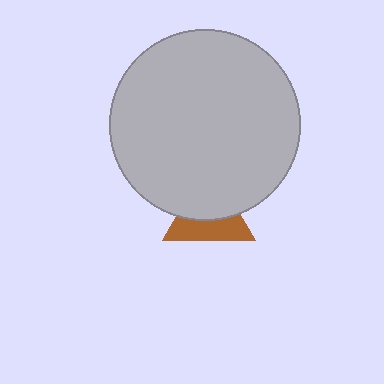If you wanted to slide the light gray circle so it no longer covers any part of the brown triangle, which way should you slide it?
Slide it up — that is the most direct way to separate the two shapes.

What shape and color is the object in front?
The object in front is a light gray circle.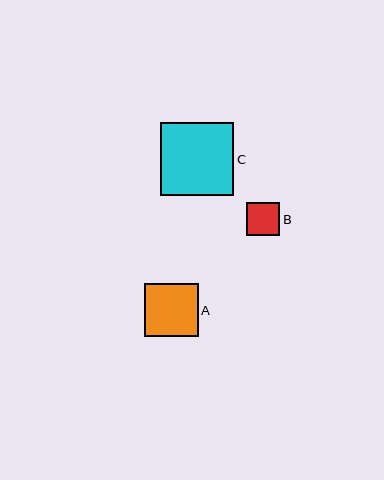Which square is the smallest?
Square B is the smallest with a size of approximately 34 pixels.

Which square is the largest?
Square C is the largest with a size of approximately 73 pixels.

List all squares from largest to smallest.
From largest to smallest: C, A, B.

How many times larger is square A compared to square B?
Square A is approximately 1.6 times the size of square B.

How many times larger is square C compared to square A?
Square C is approximately 1.4 times the size of square A.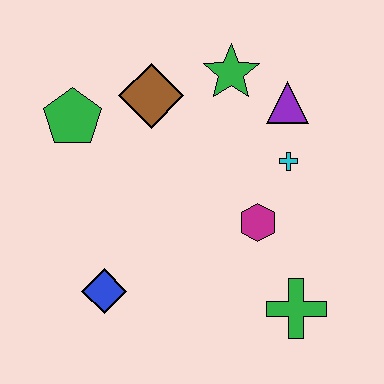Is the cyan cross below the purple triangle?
Yes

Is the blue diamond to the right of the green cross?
No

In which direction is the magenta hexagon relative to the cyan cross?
The magenta hexagon is below the cyan cross.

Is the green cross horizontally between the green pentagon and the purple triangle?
No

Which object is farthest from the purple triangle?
The blue diamond is farthest from the purple triangle.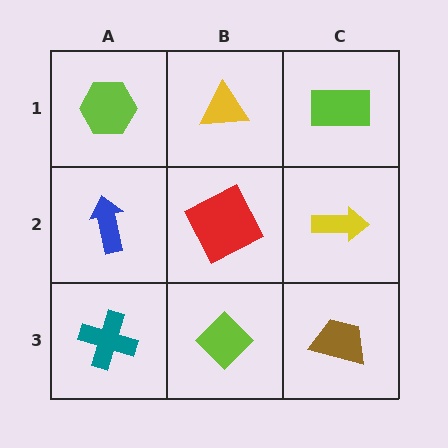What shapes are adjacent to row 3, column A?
A blue arrow (row 2, column A), a lime diamond (row 3, column B).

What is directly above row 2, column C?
A lime rectangle.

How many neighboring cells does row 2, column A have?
3.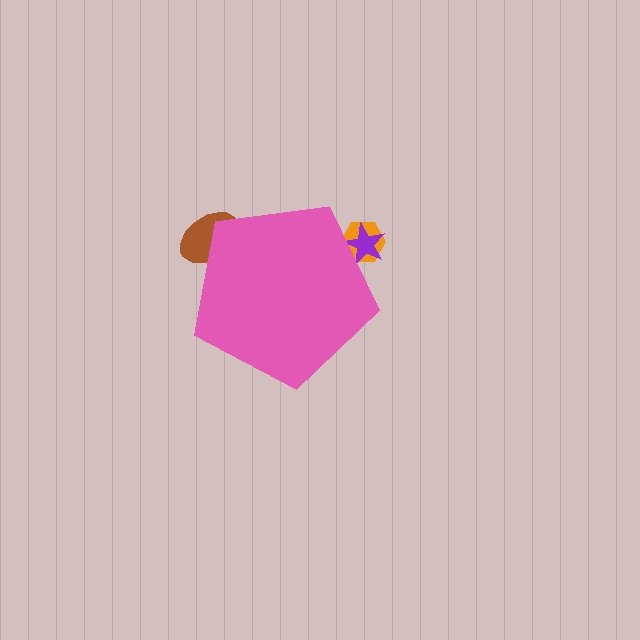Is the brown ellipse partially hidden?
Yes, the brown ellipse is partially hidden behind the pink pentagon.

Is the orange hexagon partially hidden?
Yes, the orange hexagon is partially hidden behind the pink pentagon.